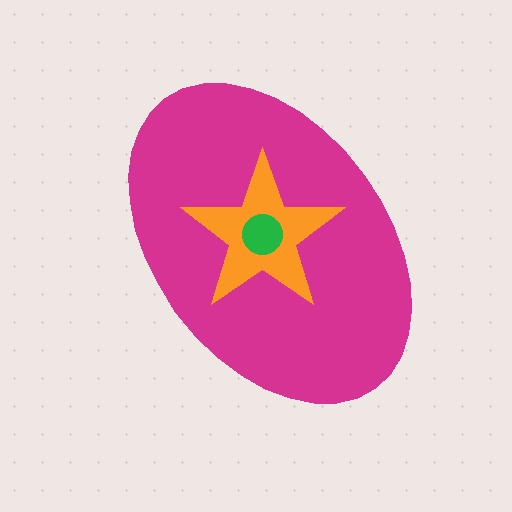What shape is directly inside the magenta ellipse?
The orange star.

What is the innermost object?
The green circle.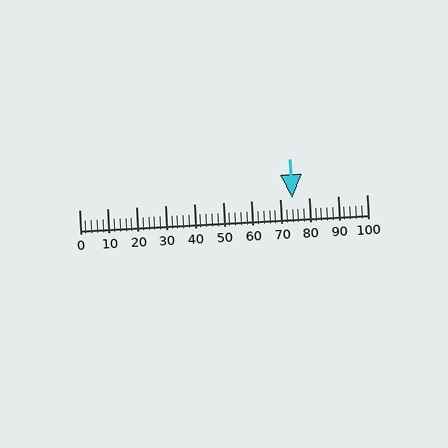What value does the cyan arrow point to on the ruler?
The cyan arrow points to approximately 74.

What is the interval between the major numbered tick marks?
The major tick marks are spaced 10 units apart.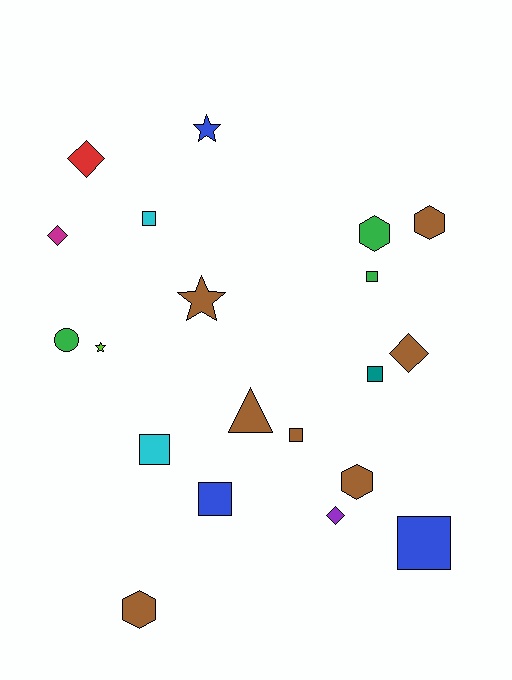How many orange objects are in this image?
There are no orange objects.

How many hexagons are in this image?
There are 4 hexagons.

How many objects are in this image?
There are 20 objects.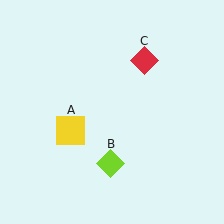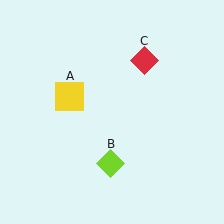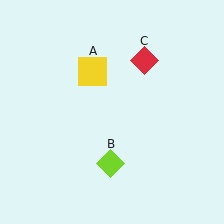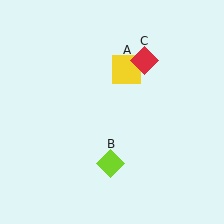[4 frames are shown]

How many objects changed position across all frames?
1 object changed position: yellow square (object A).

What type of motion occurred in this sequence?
The yellow square (object A) rotated clockwise around the center of the scene.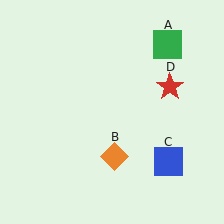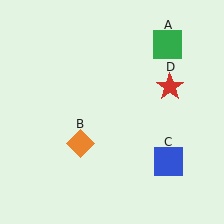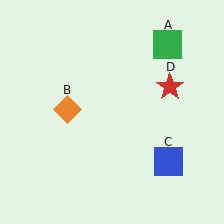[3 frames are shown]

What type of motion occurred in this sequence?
The orange diamond (object B) rotated clockwise around the center of the scene.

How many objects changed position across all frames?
1 object changed position: orange diamond (object B).